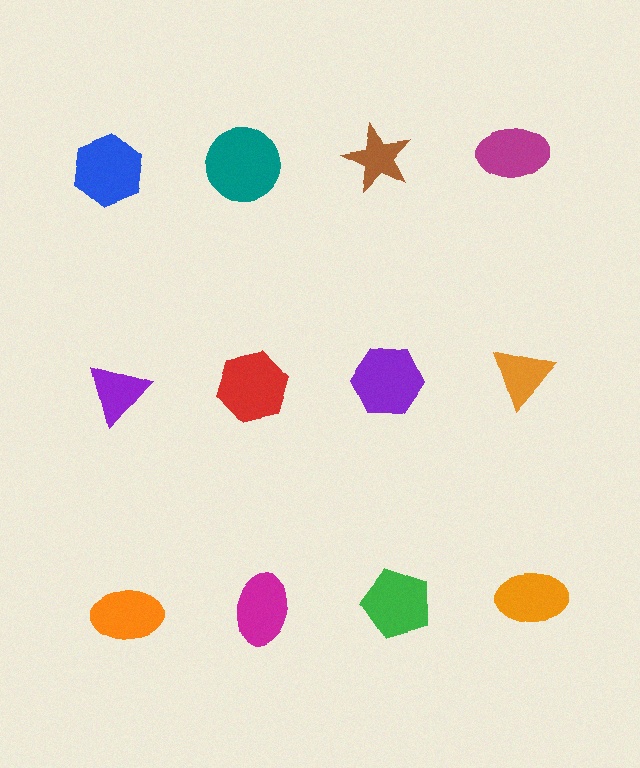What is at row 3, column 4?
An orange ellipse.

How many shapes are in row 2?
4 shapes.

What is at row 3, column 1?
An orange ellipse.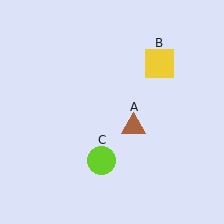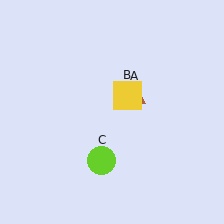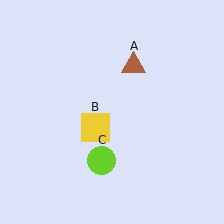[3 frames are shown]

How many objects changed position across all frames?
2 objects changed position: brown triangle (object A), yellow square (object B).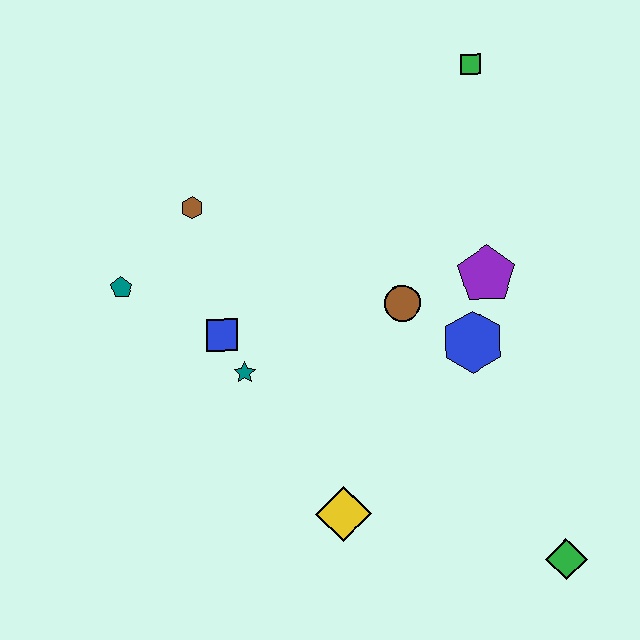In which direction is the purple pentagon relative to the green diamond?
The purple pentagon is above the green diamond.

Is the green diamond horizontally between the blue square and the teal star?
No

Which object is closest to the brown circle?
The blue hexagon is closest to the brown circle.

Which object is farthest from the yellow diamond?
The green square is farthest from the yellow diamond.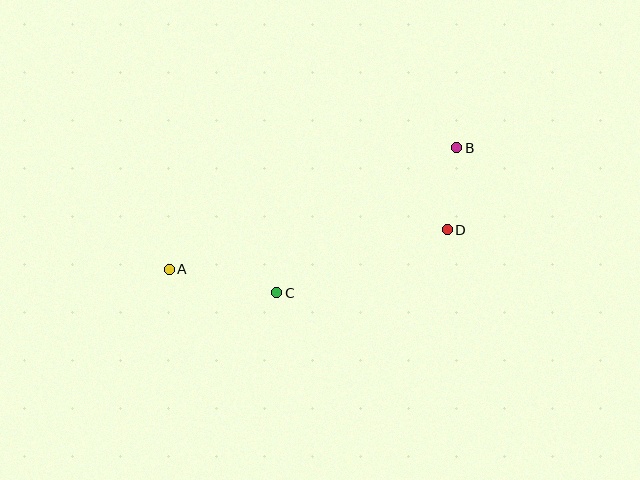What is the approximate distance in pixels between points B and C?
The distance between B and C is approximately 231 pixels.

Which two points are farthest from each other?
Points A and B are farthest from each other.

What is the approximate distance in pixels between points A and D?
The distance between A and D is approximately 281 pixels.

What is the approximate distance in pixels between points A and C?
The distance between A and C is approximately 110 pixels.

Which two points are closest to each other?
Points B and D are closest to each other.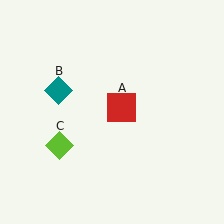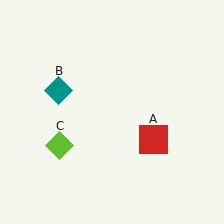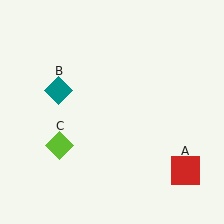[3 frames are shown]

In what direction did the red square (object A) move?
The red square (object A) moved down and to the right.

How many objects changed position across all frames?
1 object changed position: red square (object A).